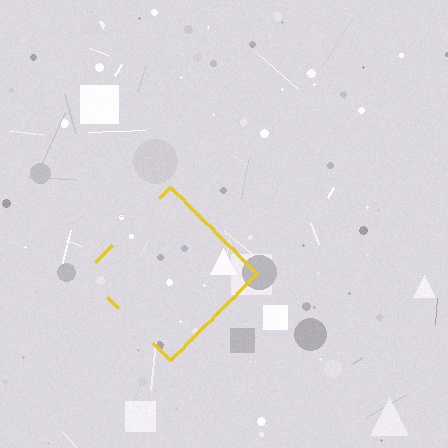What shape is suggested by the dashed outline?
The dashed outline suggests a diamond.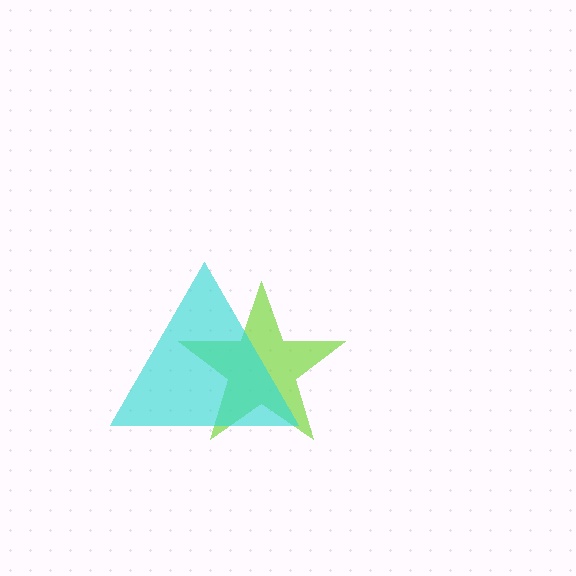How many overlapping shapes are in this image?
There are 2 overlapping shapes in the image.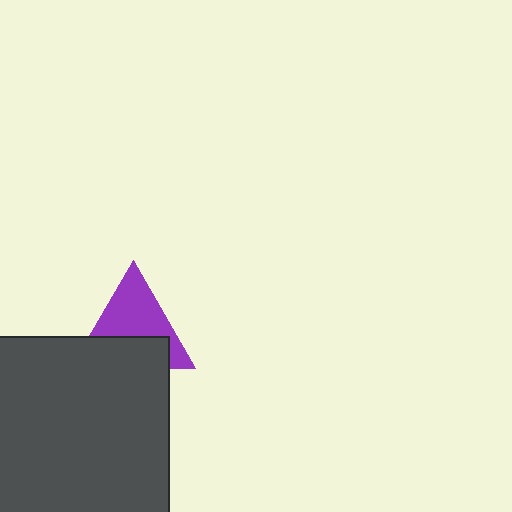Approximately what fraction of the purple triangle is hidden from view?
Roughly 44% of the purple triangle is hidden behind the dark gray square.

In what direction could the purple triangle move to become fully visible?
The purple triangle could move up. That would shift it out from behind the dark gray square entirely.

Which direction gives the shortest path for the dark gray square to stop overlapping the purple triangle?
Moving down gives the shortest separation.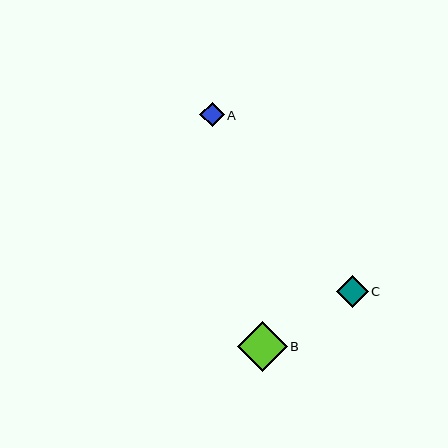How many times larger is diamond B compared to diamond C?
Diamond B is approximately 1.6 times the size of diamond C.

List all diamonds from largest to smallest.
From largest to smallest: B, C, A.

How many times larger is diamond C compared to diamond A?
Diamond C is approximately 1.3 times the size of diamond A.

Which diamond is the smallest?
Diamond A is the smallest with a size of approximately 25 pixels.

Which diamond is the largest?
Diamond B is the largest with a size of approximately 50 pixels.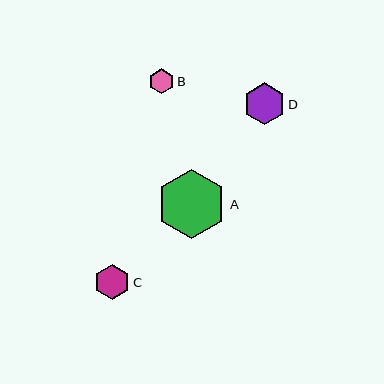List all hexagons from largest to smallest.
From largest to smallest: A, D, C, B.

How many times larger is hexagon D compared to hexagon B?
Hexagon D is approximately 1.7 times the size of hexagon B.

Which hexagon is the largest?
Hexagon A is the largest with a size of approximately 69 pixels.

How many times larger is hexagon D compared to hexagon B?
Hexagon D is approximately 1.7 times the size of hexagon B.